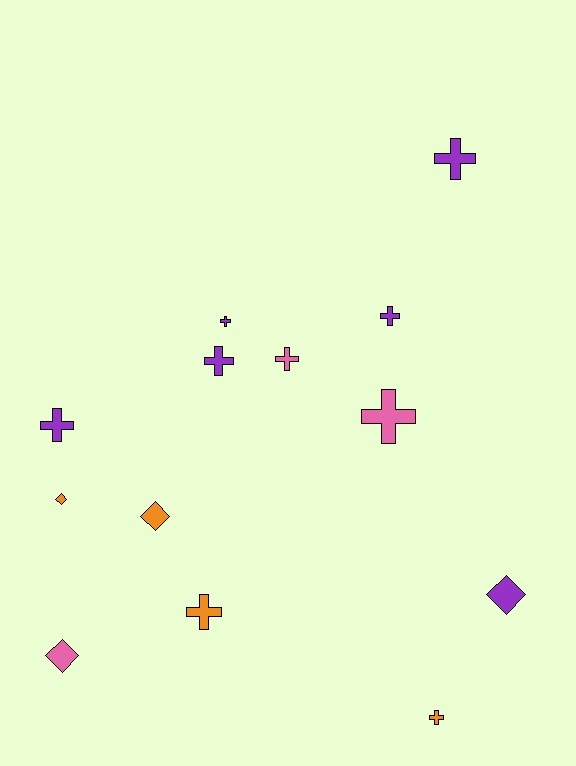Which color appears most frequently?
Purple, with 6 objects.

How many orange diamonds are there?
There are 2 orange diamonds.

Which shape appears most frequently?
Cross, with 9 objects.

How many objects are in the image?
There are 13 objects.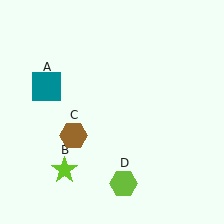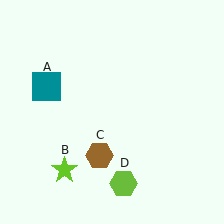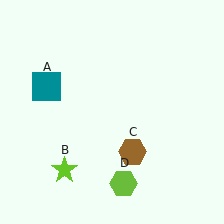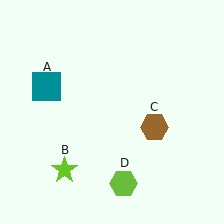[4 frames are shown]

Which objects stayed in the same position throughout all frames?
Teal square (object A) and lime star (object B) and lime hexagon (object D) remained stationary.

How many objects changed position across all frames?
1 object changed position: brown hexagon (object C).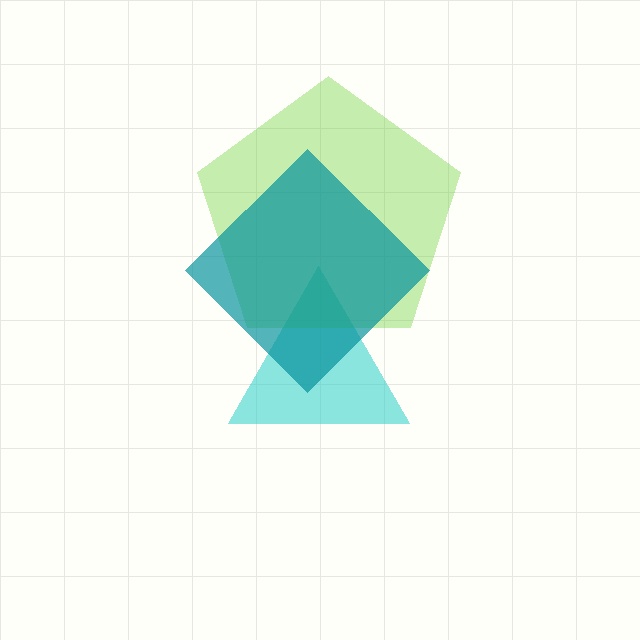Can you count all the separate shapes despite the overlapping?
Yes, there are 3 separate shapes.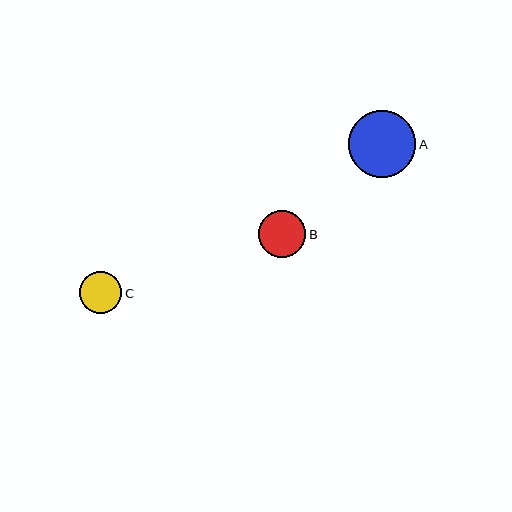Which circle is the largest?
Circle A is the largest with a size of approximately 67 pixels.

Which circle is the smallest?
Circle C is the smallest with a size of approximately 42 pixels.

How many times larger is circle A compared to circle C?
Circle A is approximately 1.6 times the size of circle C.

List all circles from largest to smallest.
From largest to smallest: A, B, C.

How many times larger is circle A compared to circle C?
Circle A is approximately 1.6 times the size of circle C.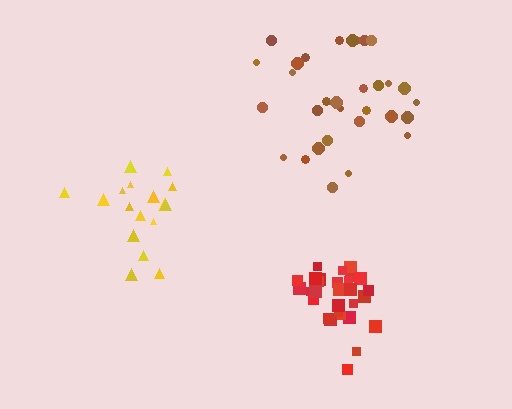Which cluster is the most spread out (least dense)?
Brown.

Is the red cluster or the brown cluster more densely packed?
Red.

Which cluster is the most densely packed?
Red.